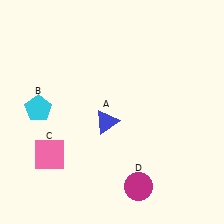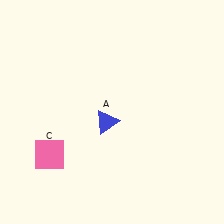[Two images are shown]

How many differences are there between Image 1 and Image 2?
There are 2 differences between the two images.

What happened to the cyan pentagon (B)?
The cyan pentagon (B) was removed in Image 2. It was in the top-left area of Image 1.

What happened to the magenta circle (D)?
The magenta circle (D) was removed in Image 2. It was in the bottom-right area of Image 1.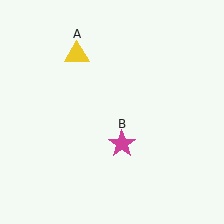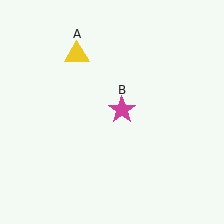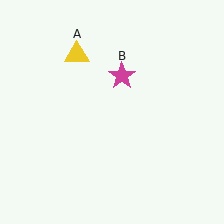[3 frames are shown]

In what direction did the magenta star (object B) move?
The magenta star (object B) moved up.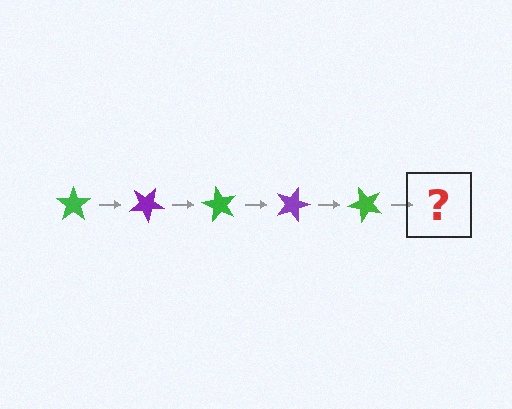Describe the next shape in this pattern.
It should be a purple star, rotated 150 degrees from the start.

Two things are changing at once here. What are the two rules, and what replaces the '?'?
The two rules are that it rotates 30 degrees each step and the color cycles through green and purple. The '?' should be a purple star, rotated 150 degrees from the start.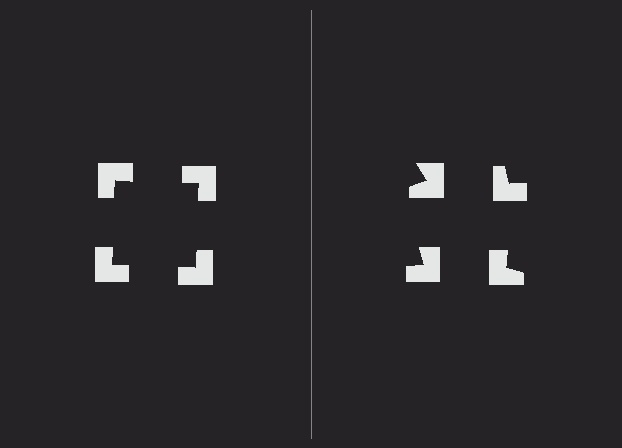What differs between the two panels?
The notched squares are positioned identically on both sides; only the wedge orientations differ. On the left they align to a square; on the right they are misaligned.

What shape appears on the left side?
An illusory square.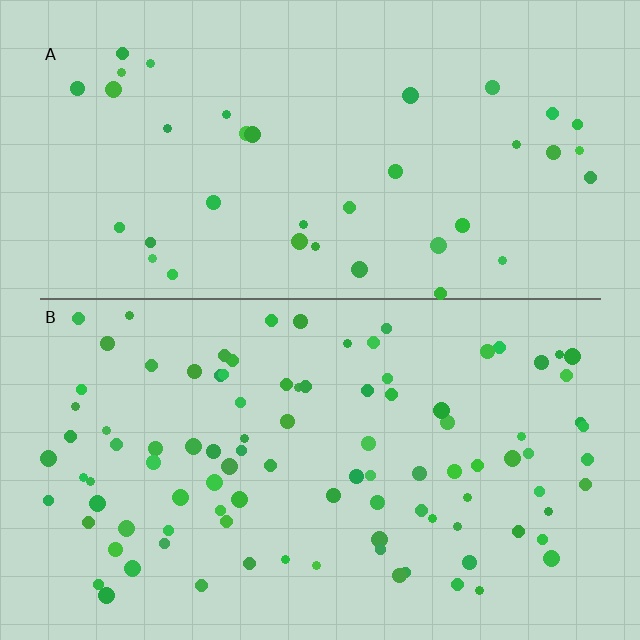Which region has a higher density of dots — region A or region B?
B (the bottom).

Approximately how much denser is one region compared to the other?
Approximately 2.6× — region B over region A.